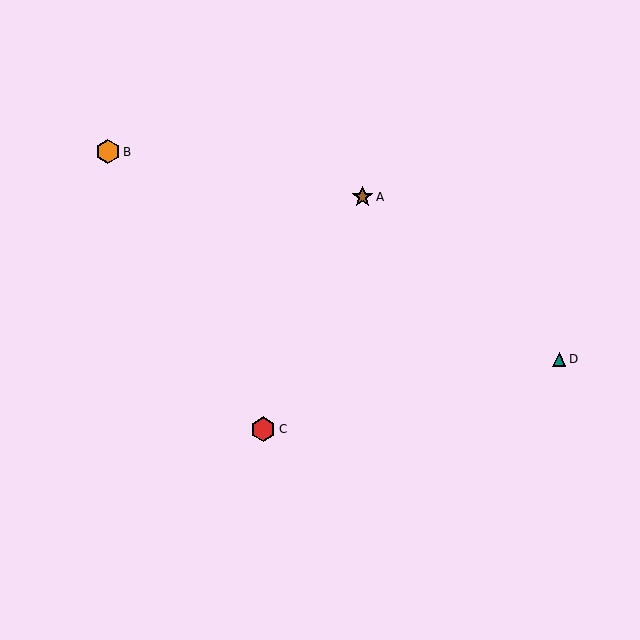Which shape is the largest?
The red hexagon (labeled C) is the largest.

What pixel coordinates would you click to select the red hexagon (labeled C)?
Click at (263, 429) to select the red hexagon C.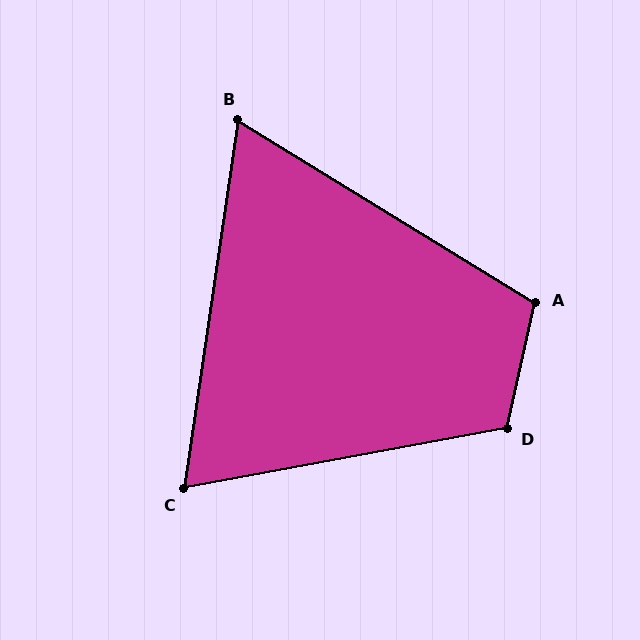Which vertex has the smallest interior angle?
B, at approximately 67 degrees.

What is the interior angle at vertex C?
Approximately 71 degrees (acute).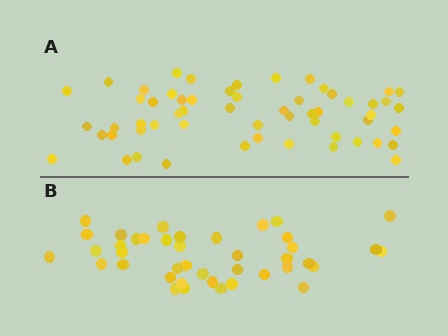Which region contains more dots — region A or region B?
Region A (the top region) has more dots.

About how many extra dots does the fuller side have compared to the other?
Region A has approximately 15 more dots than region B.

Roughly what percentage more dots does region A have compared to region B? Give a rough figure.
About 40% more.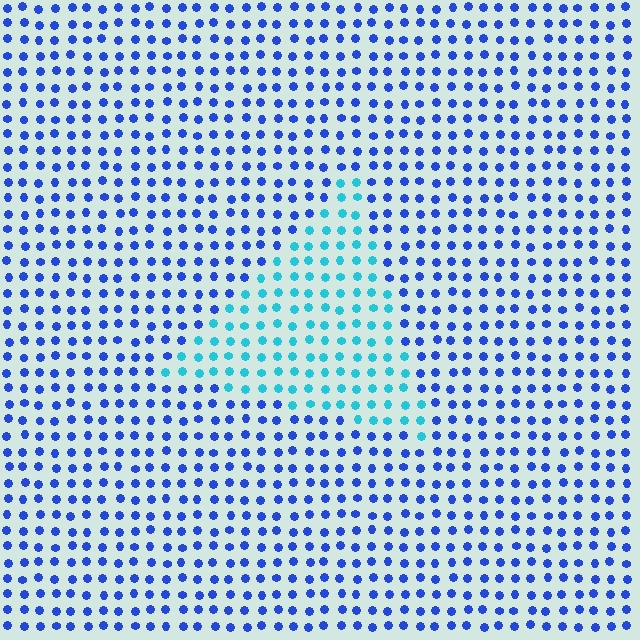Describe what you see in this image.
The image is filled with small blue elements in a uniform arrangement. A triangle-shaped region is visible where the elements are tinted to a slightly different hue, forming a subtle color boundary.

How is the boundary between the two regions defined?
The boundary is defined purely by a slight shift in hue (about 43 degrees). Spacing, size, and orientation are identical on both sides.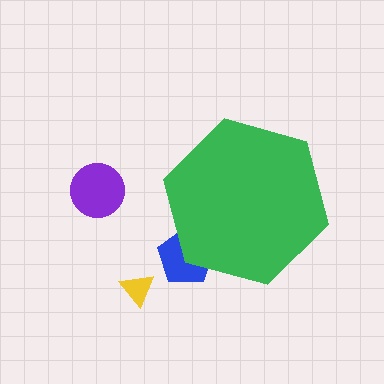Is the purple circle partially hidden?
No, the purple circle is fully visible.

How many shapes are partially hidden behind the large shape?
1 shape is partially hidden.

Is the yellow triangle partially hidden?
No, the yellow triangle is fully visible.